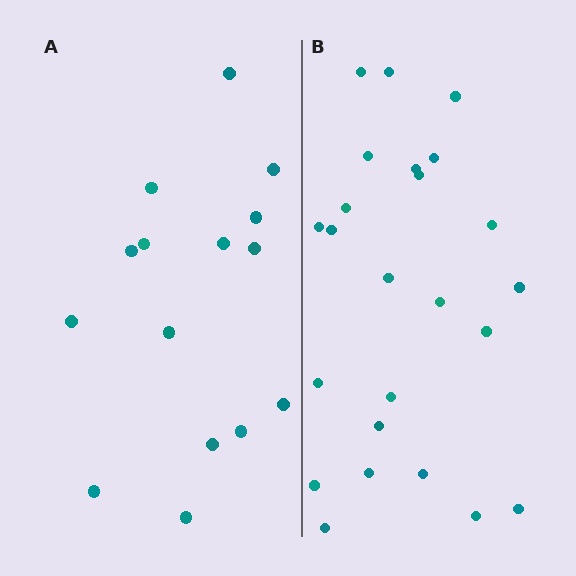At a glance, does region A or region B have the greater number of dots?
Region B (the right region) has more dots.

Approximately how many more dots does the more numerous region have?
Region B has roughly 8 or so more dots than region A.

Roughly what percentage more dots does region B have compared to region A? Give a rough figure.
About 60% more.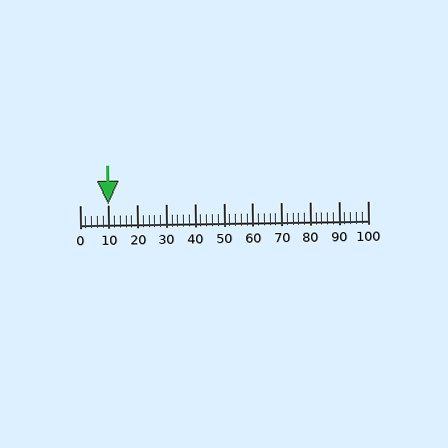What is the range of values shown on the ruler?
The ruler shows values from 0 to 100.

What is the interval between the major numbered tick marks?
The major tick marks are spaced 10 units apart.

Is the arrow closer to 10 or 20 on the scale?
The arrow is closer to 10.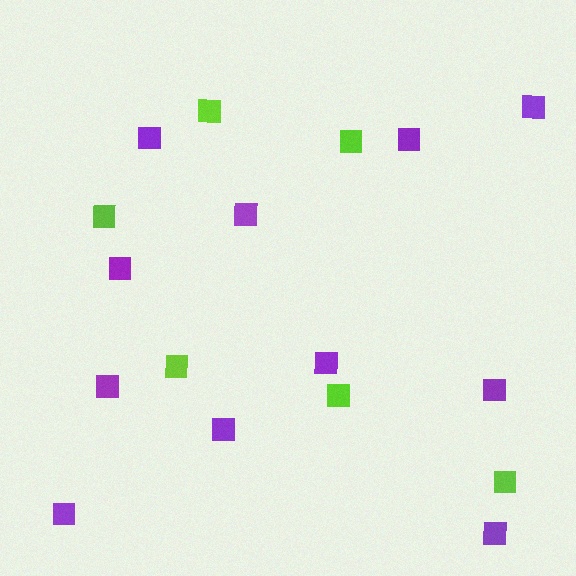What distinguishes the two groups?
There are 2 groups: one group of purple squares (11) and one group of lime squares (6).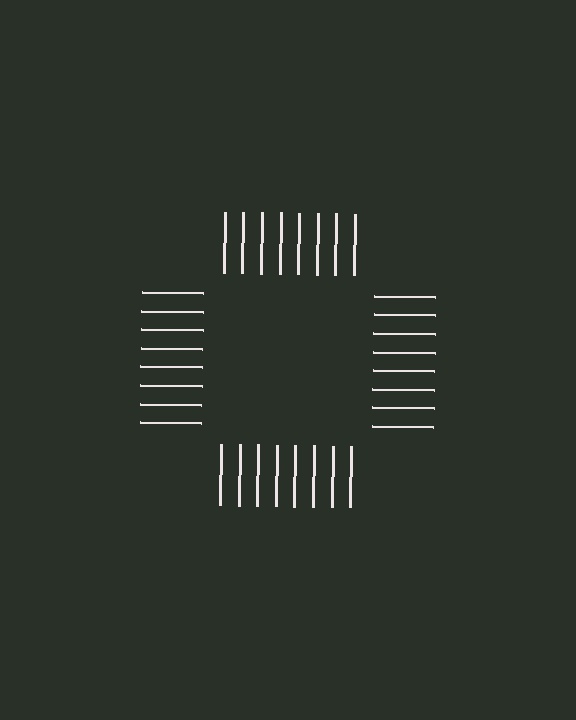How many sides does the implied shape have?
4 sides — the line-ends trace a square.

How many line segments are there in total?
32 — 8 along each of the 4 edges.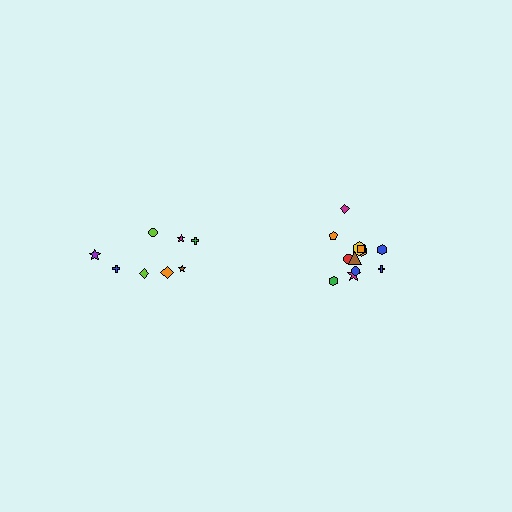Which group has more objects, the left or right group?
The right group.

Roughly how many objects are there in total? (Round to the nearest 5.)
Roughly 20 objects in total.